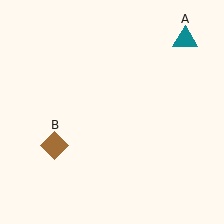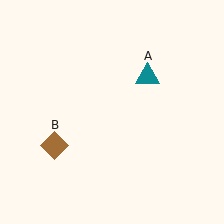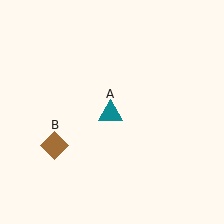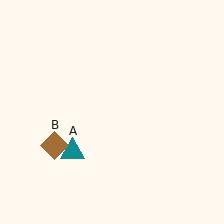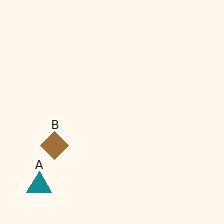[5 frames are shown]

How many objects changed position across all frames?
1 object changed position: teal triangle (object A).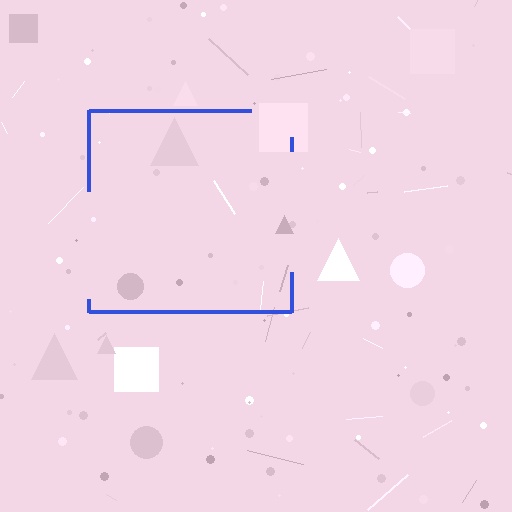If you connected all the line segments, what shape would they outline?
They would outline a square.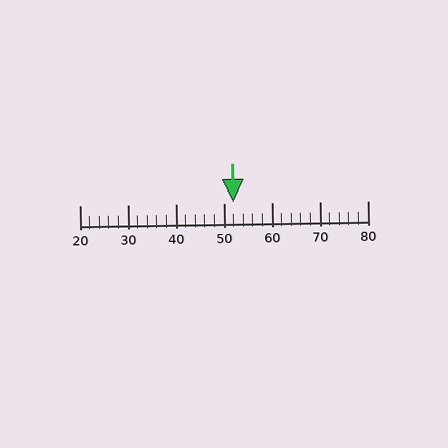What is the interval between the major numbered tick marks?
The major tick marks are spaced 10 units apart.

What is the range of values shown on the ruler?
The ruler shows values from 20 to 80.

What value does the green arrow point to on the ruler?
The green arrow points to approximately 52.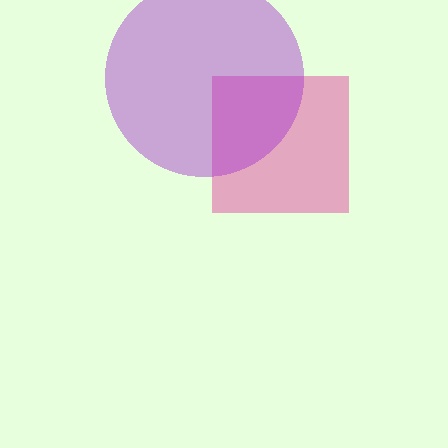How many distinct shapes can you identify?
There are 2 distinct shapes: a pink square, a purple circle.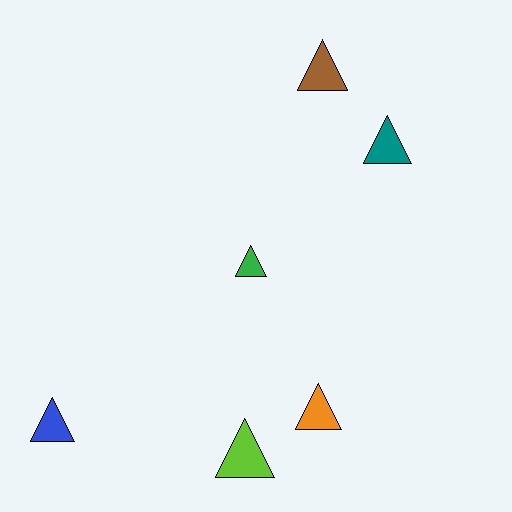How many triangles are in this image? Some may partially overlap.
There are 6 triangles.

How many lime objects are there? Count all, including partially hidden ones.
There is 1 lime object.